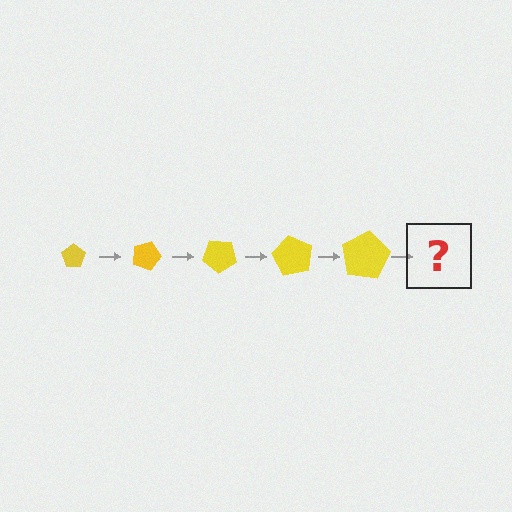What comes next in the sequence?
The next element should be a pentagon, larger than the previous one and rotated 100 degrees from the start.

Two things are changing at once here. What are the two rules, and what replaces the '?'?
The two rules are that the pentagon grows larger each step and it rotates 20 degrees each step. The '?' should be a pentagon, larger than the previous one and rotated 100 degrees from the start.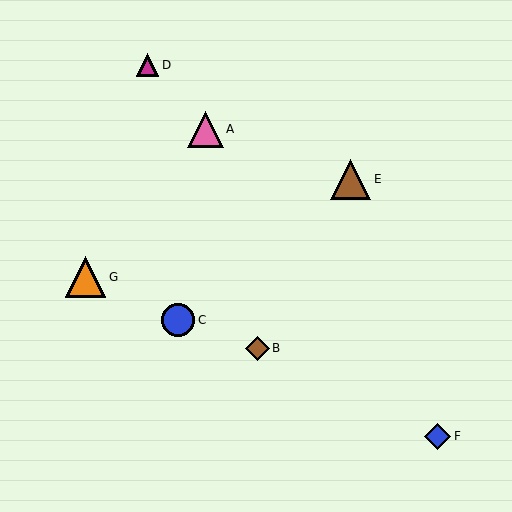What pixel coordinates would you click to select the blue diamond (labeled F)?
Click at (438, 436) to select the blue diamond F.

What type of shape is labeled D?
Shape D is a magenta triangle.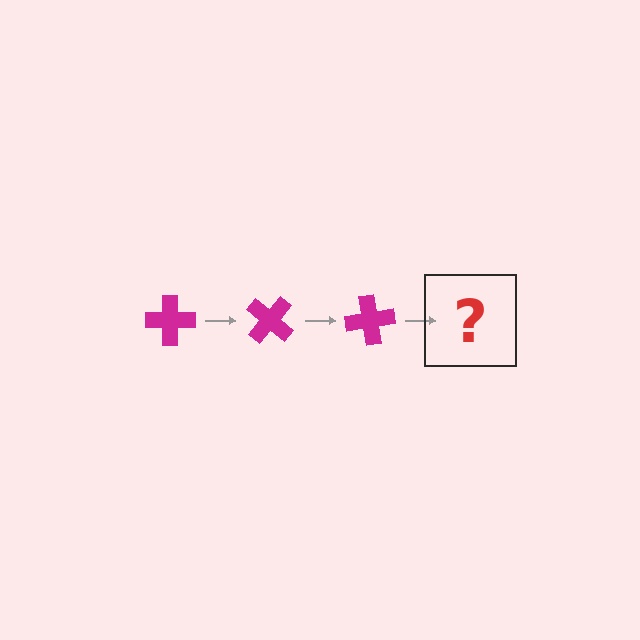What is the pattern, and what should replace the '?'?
The pattern is that the cross rotates 40 degrees each step. The '?' should be a magenta cross rotated 120 degrees.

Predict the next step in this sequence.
The next step is a magenta cross rotated 120 degrees.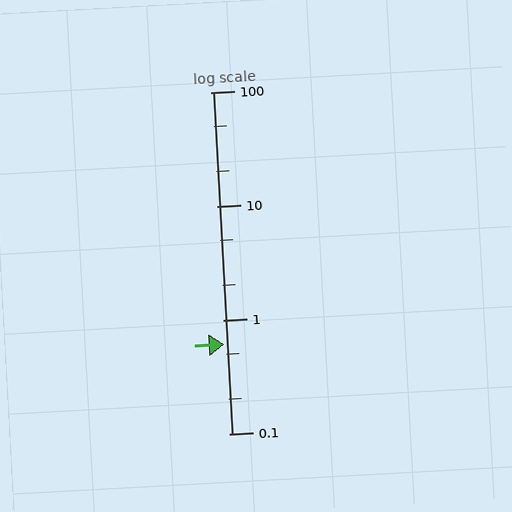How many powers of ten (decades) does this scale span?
The scale spans 3 decades, from 0.1 to 100.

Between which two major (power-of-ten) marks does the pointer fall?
The pointer is between 0.1 and 1.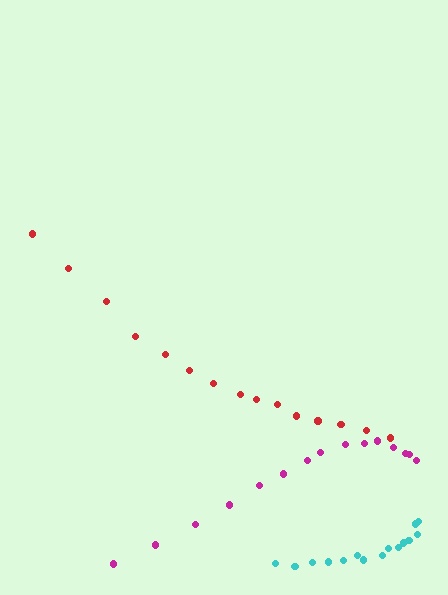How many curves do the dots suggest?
There are 3 distinct paths.